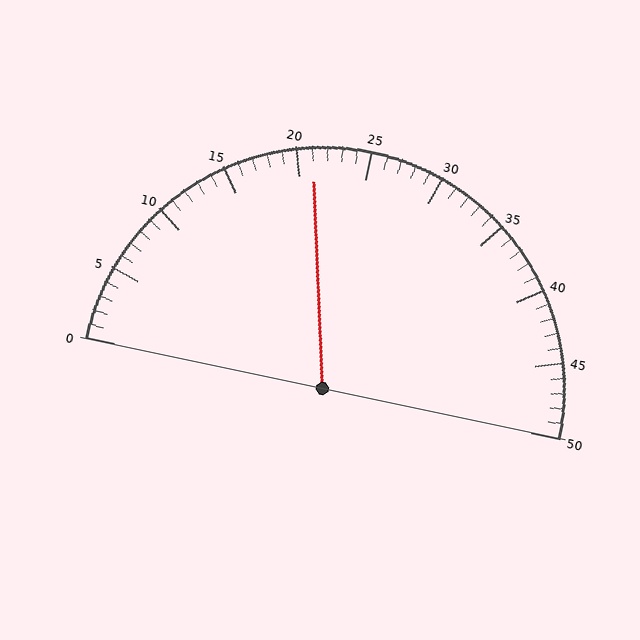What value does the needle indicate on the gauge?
The needle indicates approximately 21.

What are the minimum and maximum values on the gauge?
The gauge ranges from 0 to 50.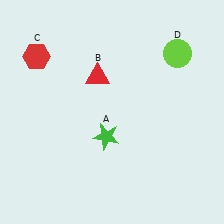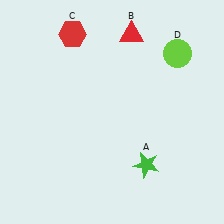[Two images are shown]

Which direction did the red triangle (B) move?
The red triangle (B) moved up.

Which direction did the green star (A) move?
The green star (A) moved right.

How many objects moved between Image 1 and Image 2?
3 objects moved between the two images.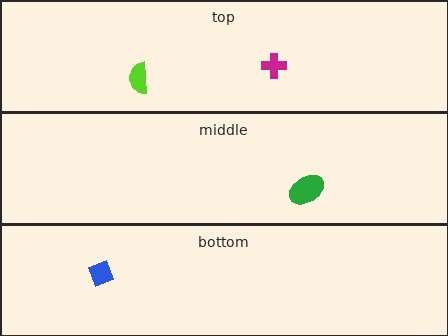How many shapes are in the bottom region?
1.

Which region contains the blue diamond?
The bottom region.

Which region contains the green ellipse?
The middle region.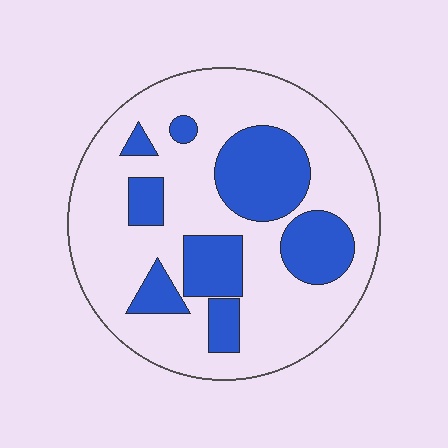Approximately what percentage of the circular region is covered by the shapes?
Approximately 30%.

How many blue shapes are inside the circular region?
8.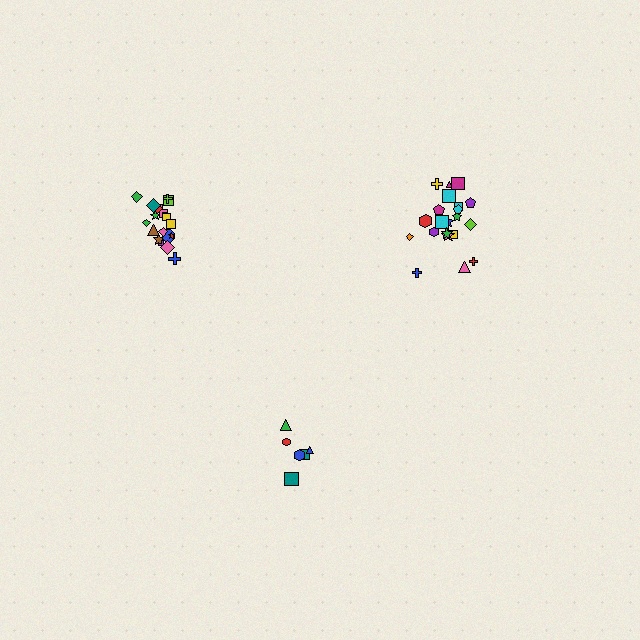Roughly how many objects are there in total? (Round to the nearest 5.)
Roughly 45 objects in total.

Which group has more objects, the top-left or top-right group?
The top-right group.